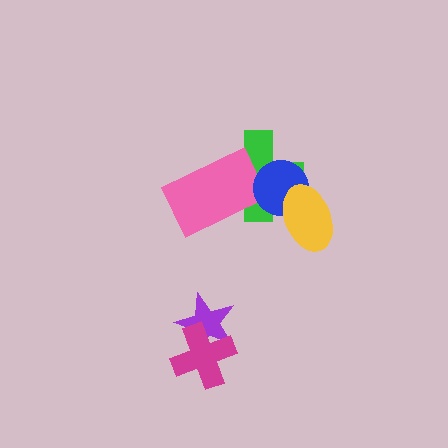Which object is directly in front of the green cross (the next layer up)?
The pink rectangle is directly in front of the green cross.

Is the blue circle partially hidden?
Yes, it is partially covered by another shape.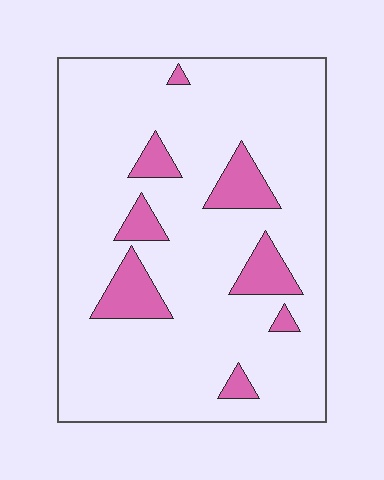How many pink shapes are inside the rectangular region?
8.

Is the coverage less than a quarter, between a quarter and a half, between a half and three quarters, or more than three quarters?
Less than a quarter.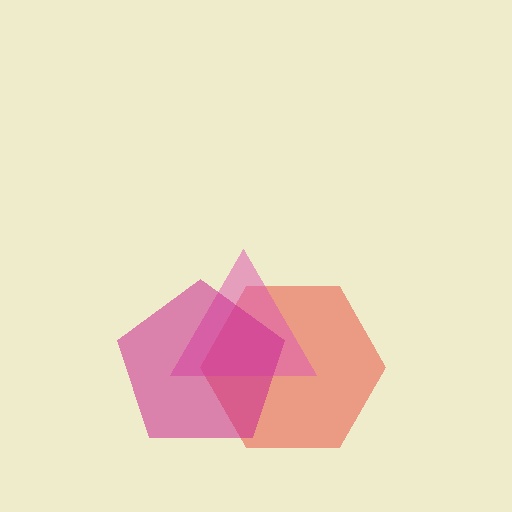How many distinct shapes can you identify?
There are 3 distinct shapes: a red hexagon, a pink triangle, a magenta pentagon.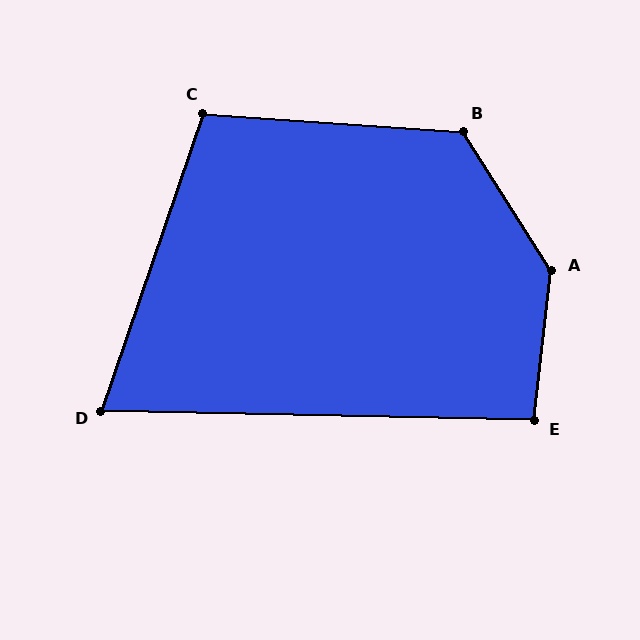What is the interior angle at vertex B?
Approximately 126 degrees (obtuse).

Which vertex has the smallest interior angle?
D, at approximately 72 degrees.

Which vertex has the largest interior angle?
A, at approximately 141 degrees.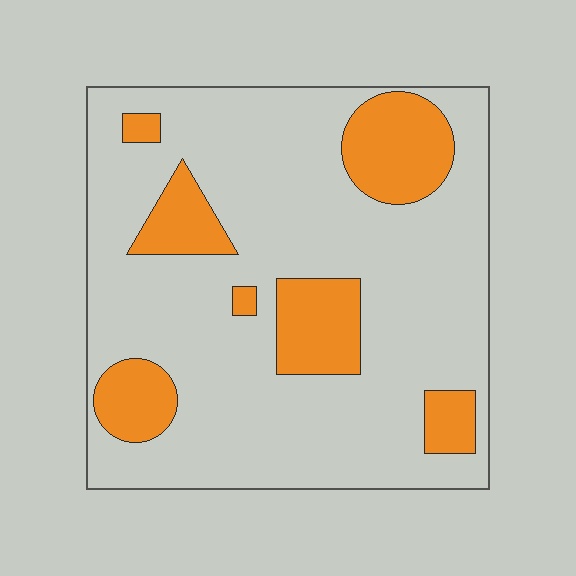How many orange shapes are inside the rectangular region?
7.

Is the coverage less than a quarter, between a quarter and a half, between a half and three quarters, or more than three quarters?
Less than a quarter.